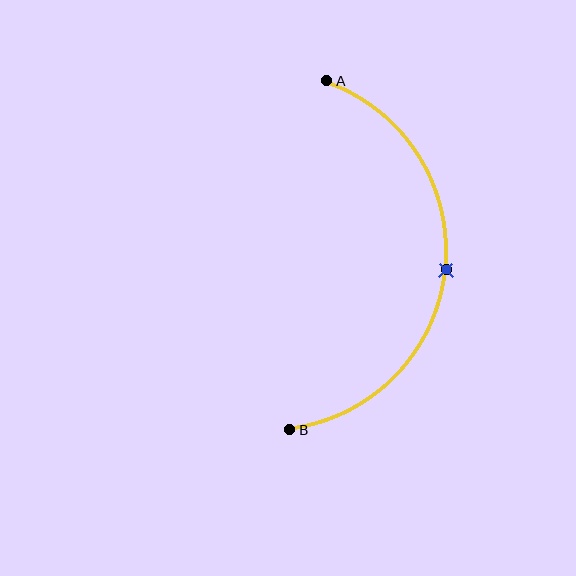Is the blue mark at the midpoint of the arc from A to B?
Yes. The blue mark lies on the arc at equal arc-length from both A and B — it is the arc midpoint.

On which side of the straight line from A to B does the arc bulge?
The arc bulges to the right of the straight line connecting A and B.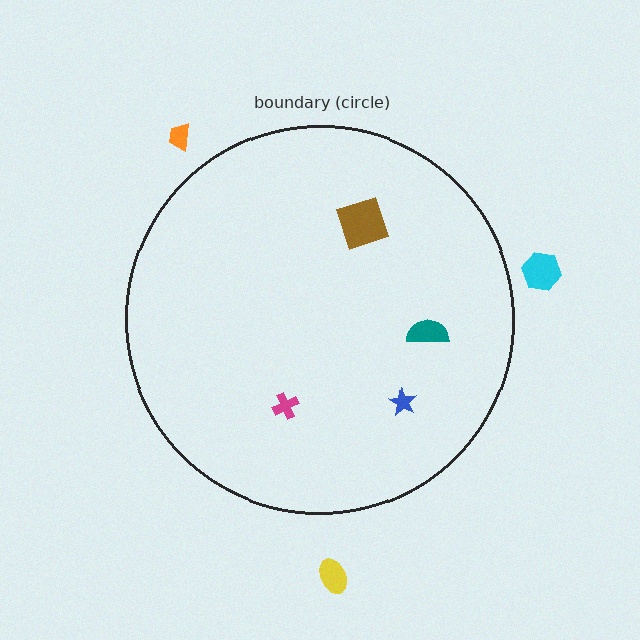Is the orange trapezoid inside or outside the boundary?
Outside.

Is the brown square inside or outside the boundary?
Inside.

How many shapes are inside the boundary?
4 inside, 3 outside.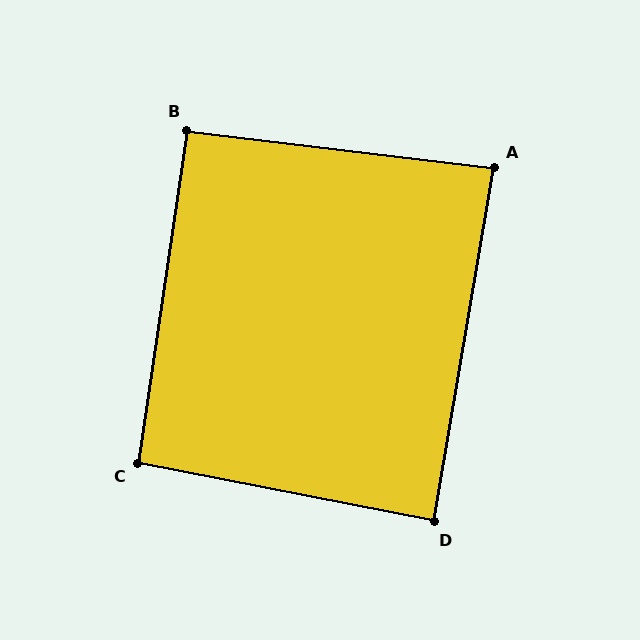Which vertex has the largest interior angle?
C, at approximately 93 degrees.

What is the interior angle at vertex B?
Approximately 91 degrees (approximately right).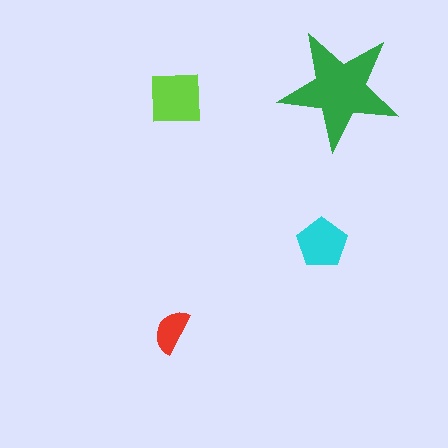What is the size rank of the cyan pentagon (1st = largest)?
3rd.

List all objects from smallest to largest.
The red semicircle, the cyan pentagon, the lime square, the green star.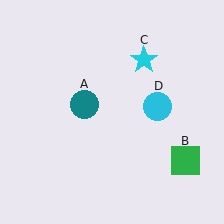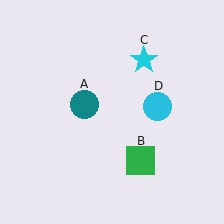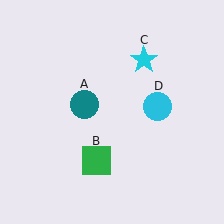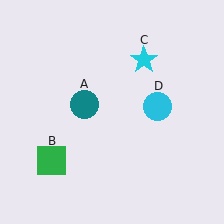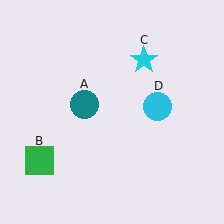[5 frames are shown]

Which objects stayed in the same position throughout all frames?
Teal circle (object A) and cyan star (object C) and cyan circle (object D) remained stationary.